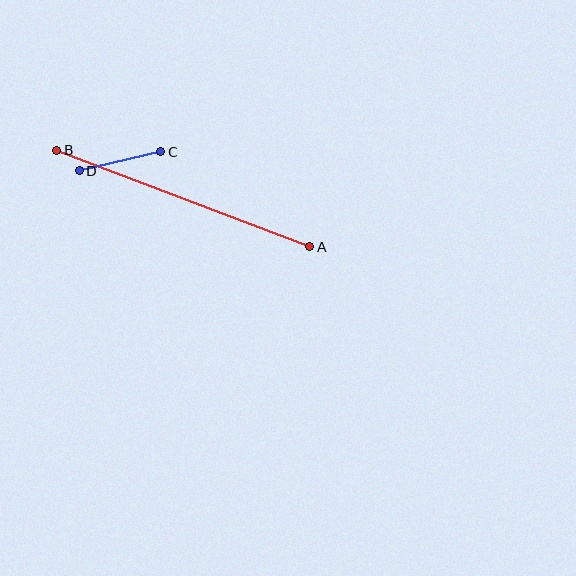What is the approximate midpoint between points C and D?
The midpoint is at approximately (120, 161) pixels.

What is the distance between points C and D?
The distance is approximately 84 pixels.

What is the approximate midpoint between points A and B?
The midpoint is at approximately (183, 199) pixels.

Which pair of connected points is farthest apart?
Points A and B are farthest apart.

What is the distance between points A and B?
The distance is approximately 271 pixels.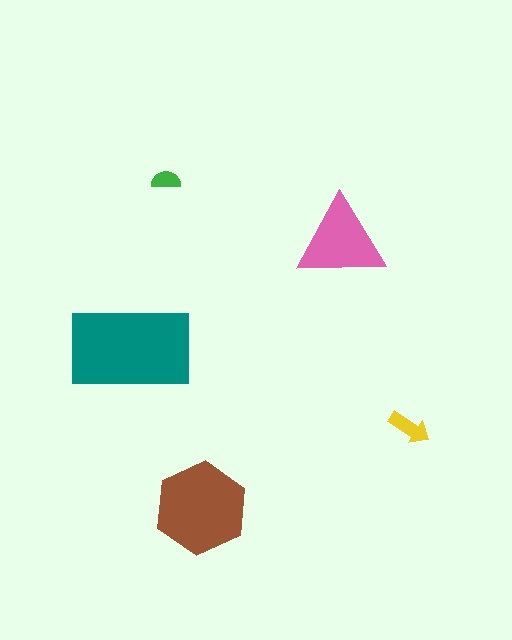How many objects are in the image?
There are 5 objects in the image.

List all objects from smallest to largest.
The green semicircle, the yellow arrow, the pink triangle, the brown hexagon, the teal rectangle.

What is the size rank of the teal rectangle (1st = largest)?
1st.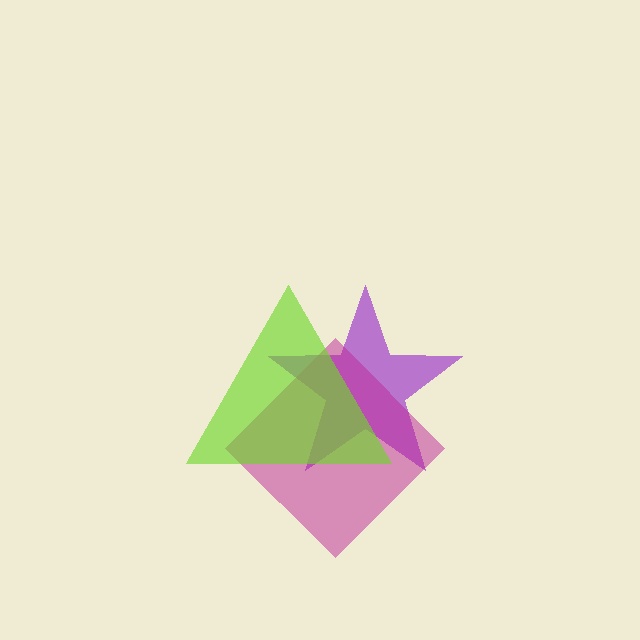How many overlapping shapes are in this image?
There are 3 overlapping shapes in the image.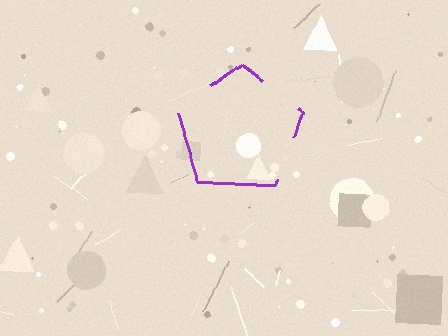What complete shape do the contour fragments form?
The contour fragments form a pentagon.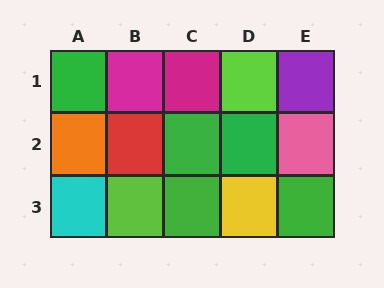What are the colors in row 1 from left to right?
Green, magenta, magenta, lime, purple.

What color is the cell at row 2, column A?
Orange.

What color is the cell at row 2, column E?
Pink.